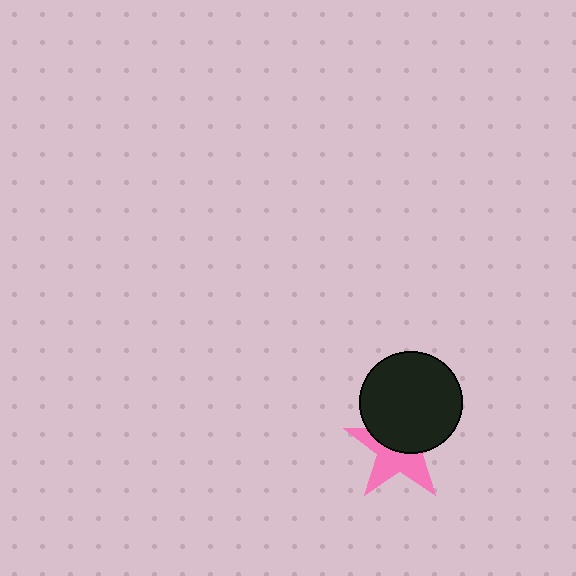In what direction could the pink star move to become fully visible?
The pink star could move down. That would shift it out from behind the black circle entirely.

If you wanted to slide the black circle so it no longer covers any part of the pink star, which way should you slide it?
Slide it up — that is the most direct way to separate the two shapes.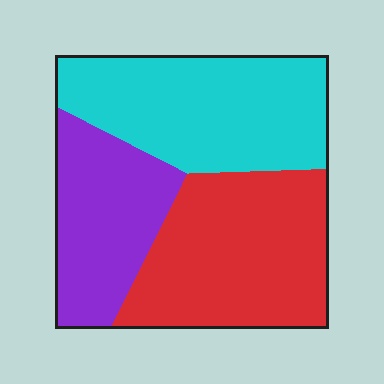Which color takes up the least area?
Purple, at roughly 25%.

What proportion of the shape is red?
Red takes up between a third and a half of the shape.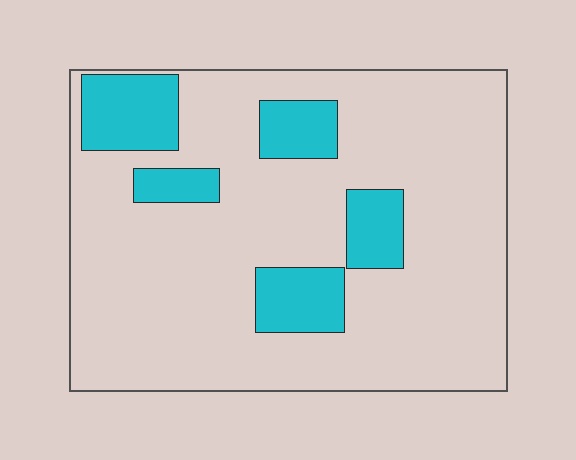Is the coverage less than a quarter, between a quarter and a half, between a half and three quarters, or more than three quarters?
Less than a quarter.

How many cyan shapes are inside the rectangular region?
5.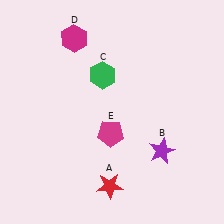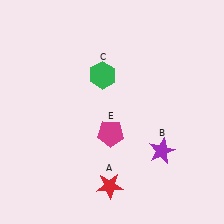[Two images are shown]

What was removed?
The magenta hexagon (D) was removed in Image 2.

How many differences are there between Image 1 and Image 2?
There is 1 difference between the two images.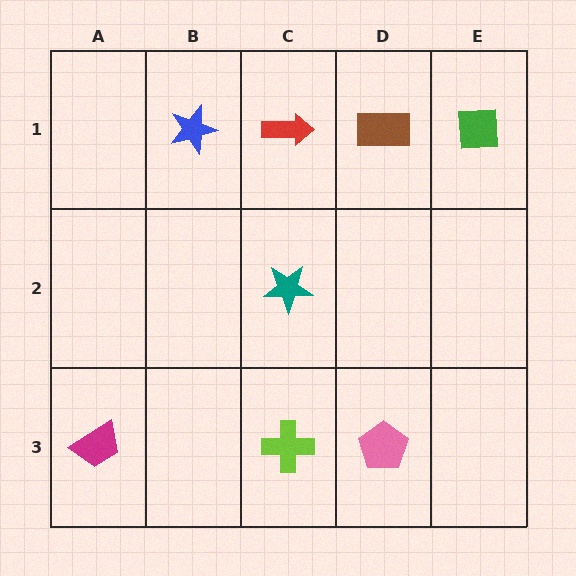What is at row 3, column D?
A pink pentagon.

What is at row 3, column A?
A magenta trapezoid.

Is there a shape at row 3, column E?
No, that cell is empty.